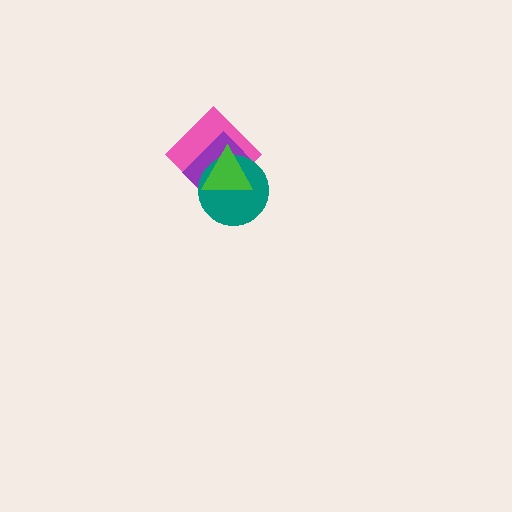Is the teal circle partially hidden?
Yes, it is partially covered by another shape.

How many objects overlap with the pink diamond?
3 objects overlap with the pink diamond.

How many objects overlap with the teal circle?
3 objects overlap with the teal circle.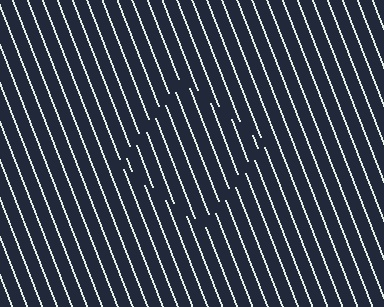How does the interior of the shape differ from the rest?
The interior of the shape contains the same grating, shifted by half a period — the contour is defined by the phase discontinuity where line-ends from the inner and outer gratings abut.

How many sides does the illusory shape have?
4 sides — the line-ends trace a square.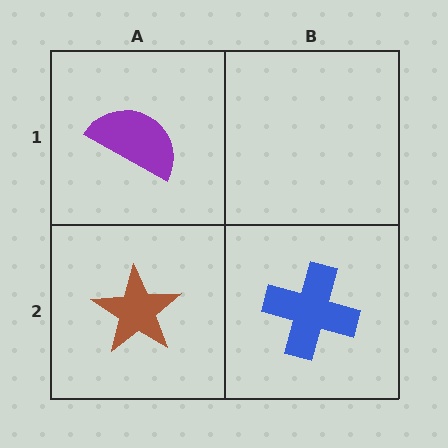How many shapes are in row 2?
2 shapes.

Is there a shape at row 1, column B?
No, that cell is empty.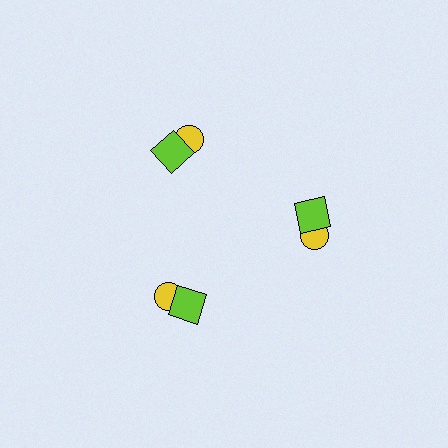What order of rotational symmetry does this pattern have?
This pattern has 3-fold rotational symmetry.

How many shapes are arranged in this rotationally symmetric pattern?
There are 6 shapes, arranged in 3 groups of 2.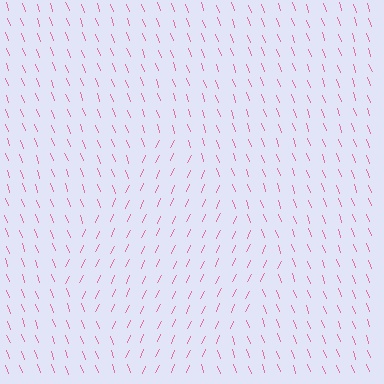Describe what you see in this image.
The image is filled with small pink line segments. A diamond region in the image has lines oriented differently from the surrounding lines, creating a visible texture boundary.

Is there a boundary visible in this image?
Yes, there is a texture boundary formed by a change in line orientation.